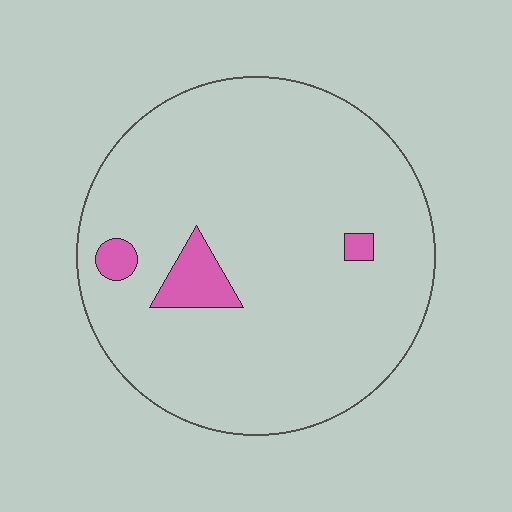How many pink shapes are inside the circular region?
3.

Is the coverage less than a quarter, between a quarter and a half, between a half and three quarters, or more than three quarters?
Less than a quarter.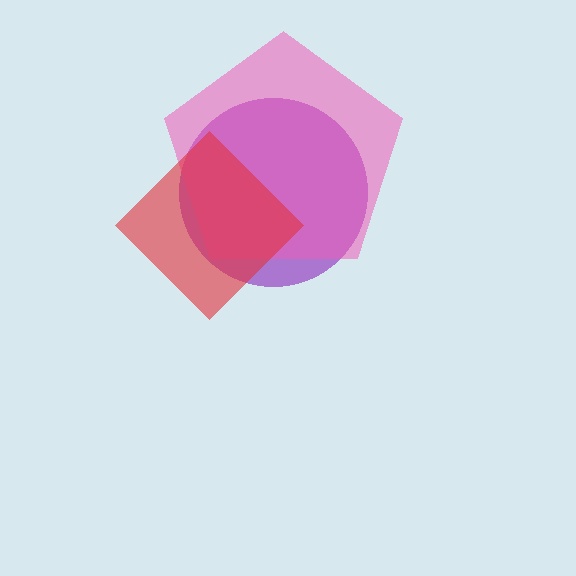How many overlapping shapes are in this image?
There are 3 overlapping shapes in the image.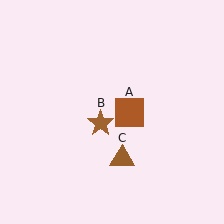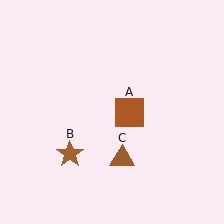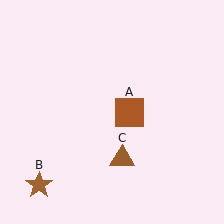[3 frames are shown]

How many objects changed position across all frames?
1 object changed position: brown star (object B).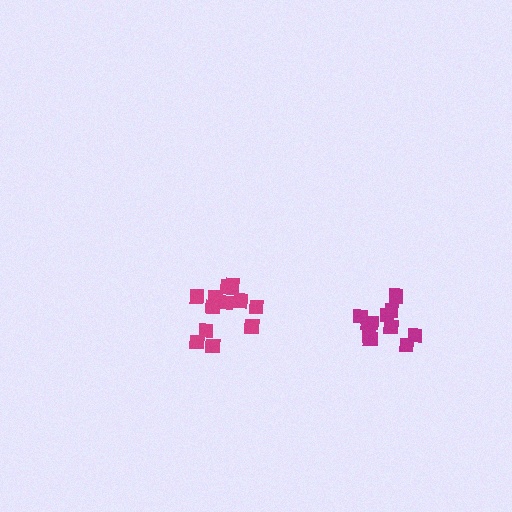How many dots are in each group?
Group 1: 12 dots, Group 2: 11 dots (23 total).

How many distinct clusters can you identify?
There are 2 distinct clusters.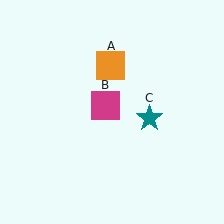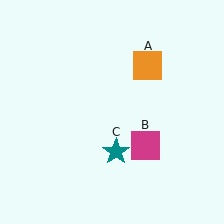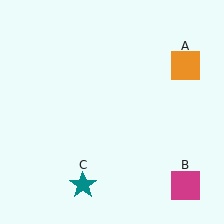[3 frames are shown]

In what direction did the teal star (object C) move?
The teal star (object C) moved down and to the left.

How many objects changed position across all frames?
3 objects changed position: orange square (object A), magenta square (object B), teal star (object C).